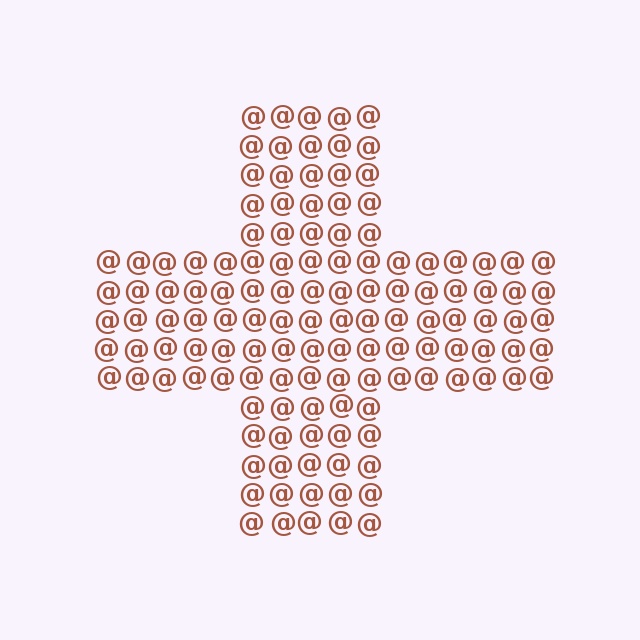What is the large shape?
The large shape is a cross.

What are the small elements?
The small elements are at signs.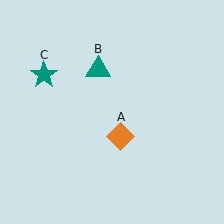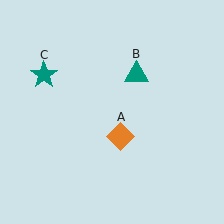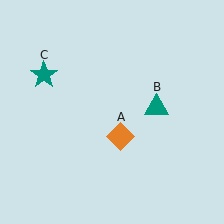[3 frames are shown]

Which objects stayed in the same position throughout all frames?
Orange diamond (object A) and teal star (object C) remained stationary.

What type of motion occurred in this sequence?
The teal triangle (object B) rotated clockwise around the center of the scene.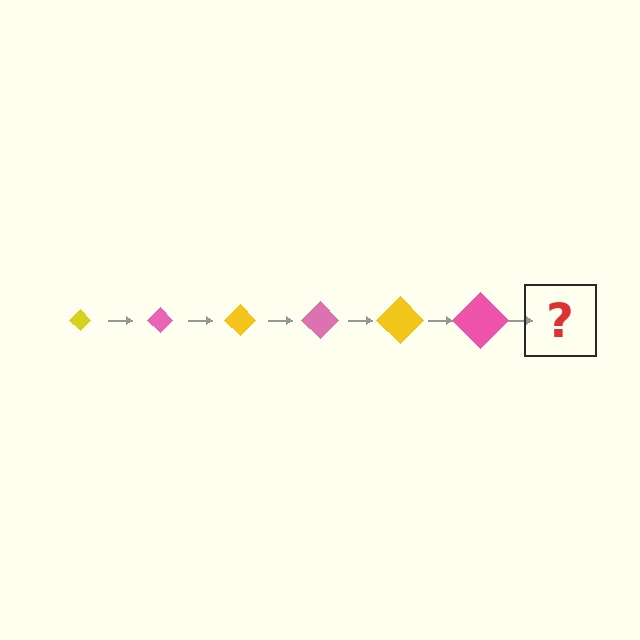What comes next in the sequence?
The next element should be a yellow diamond, larger than the previous one.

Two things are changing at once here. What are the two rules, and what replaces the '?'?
The two rules are that the diamond grows larger each step and the color cycles through yellow and pink. The '?' should be a yellow diamond, larger than the previous one.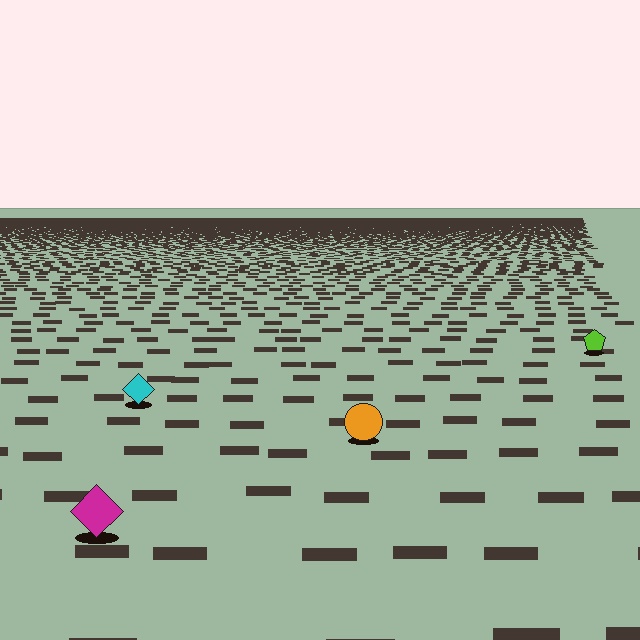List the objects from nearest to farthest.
From nearest to farthest: the magenta diamond, the orange circle, the cyan diamond, the lime pentagon.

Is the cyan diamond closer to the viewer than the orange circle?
No. The orange circle is closer — you can tell from the texture gradient: the ground texture is coarser near it.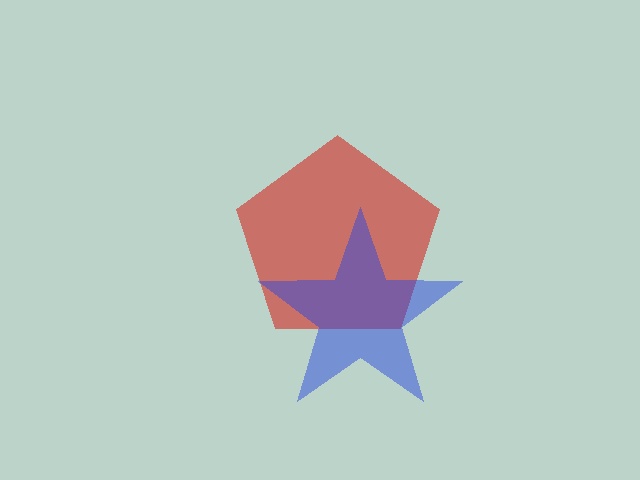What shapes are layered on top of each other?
The layered shapes are: a red pentagon, a blue star.